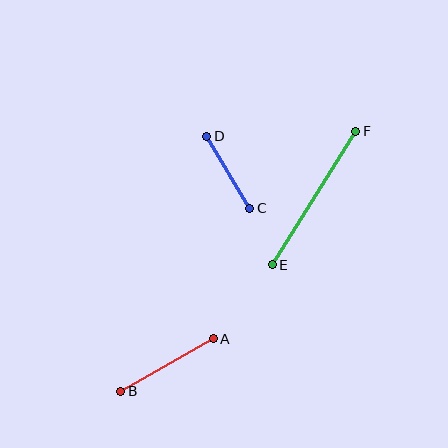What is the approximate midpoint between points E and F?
The midpoint is at approximately (314, 198) pixels.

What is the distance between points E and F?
The distance is approximately 158 pixels.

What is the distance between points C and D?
The distance is approximately 84 pixels.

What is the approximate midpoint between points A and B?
The midpoint is at approximately (167, 365) pixels.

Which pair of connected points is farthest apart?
Points E and F are farthest apart.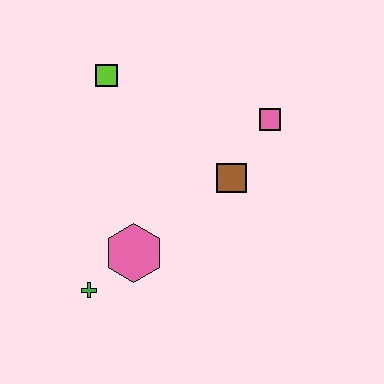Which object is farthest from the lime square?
The green cross is farthest from the lime square.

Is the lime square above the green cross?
Yes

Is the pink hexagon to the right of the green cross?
Yes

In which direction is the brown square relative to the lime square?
The brown square is to the right of the lime square.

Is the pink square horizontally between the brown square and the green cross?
No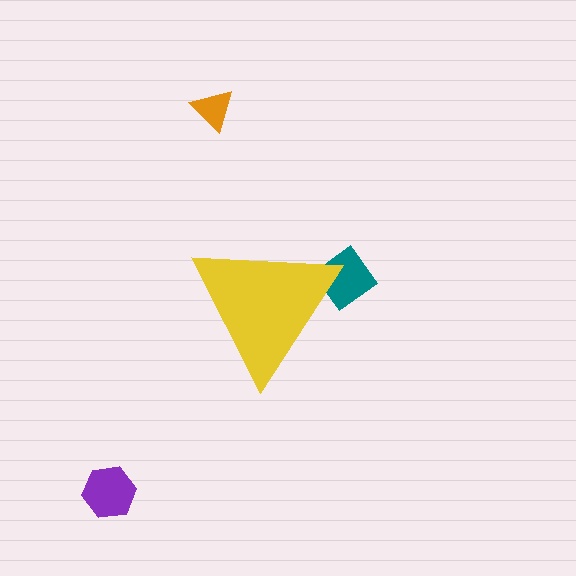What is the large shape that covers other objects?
A yellow triangle.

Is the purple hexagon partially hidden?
No, the purple hexagon is fully visible.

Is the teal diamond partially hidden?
Yes, the teal diamond is partially hidden behind the yellow triangle.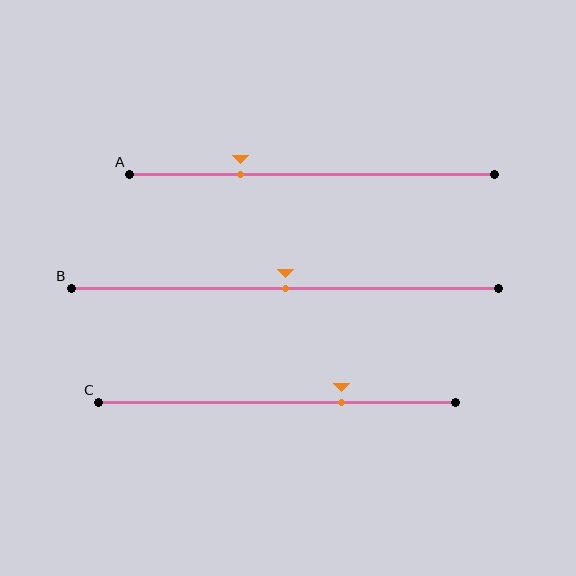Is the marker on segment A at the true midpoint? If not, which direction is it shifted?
No, the marker on segment A is shifted to the left by about 20% of the segment length.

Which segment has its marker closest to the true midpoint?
Segment B has its marker closest to the true midpoint.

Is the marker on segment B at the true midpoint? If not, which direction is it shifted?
Yes, the marker on segment B is at the true midpoint.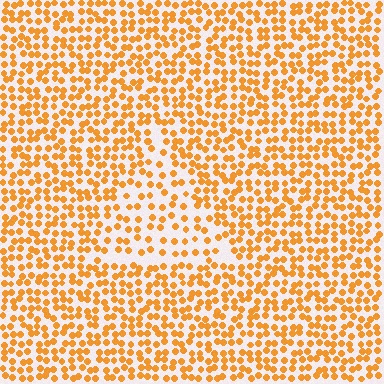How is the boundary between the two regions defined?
The boundary is defined by a change in element density (approximately 1.7x ratio). All elements are the same color, size, and shape.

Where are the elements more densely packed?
The elements are more densely packed outside the triangle boundary.